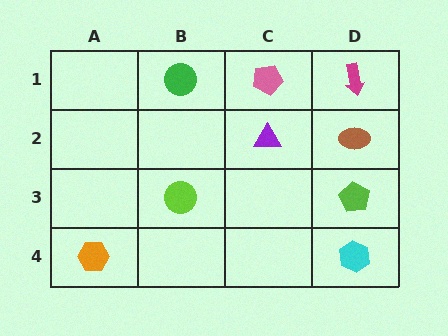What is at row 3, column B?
A lime circle.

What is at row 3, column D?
A lime pentagon.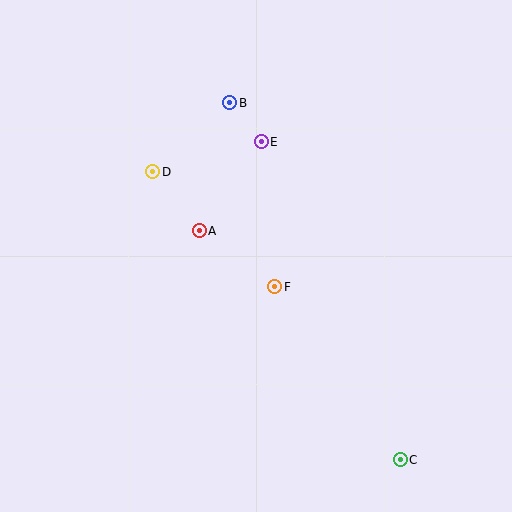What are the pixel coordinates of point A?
Point A is at (199, 231).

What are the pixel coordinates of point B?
Point B is at (230, 103).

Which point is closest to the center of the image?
Point F at (275, 287) is closest to the center.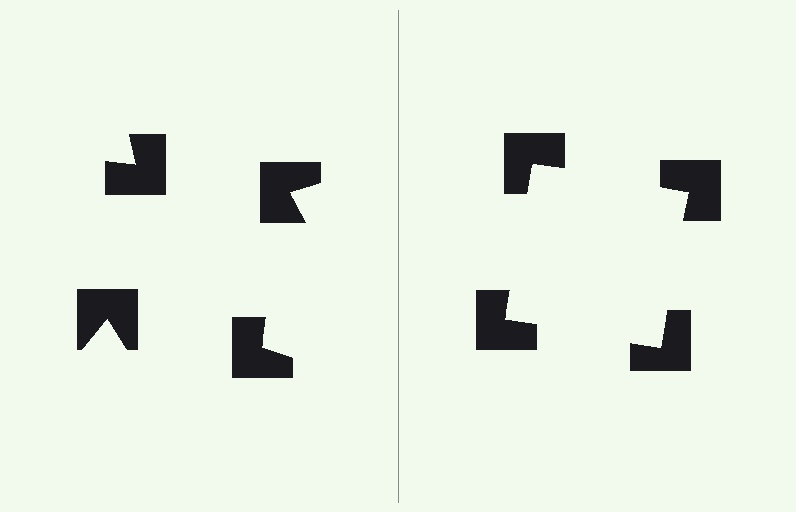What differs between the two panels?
The notched squares are positioned identically on both sides; only the wedge orientations differ. On the right they align to a square; on the left they are misaligned.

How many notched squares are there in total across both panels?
8 — 4 on each side.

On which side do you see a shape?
An illusory square appears on the right side. On the left side the wedge cuts are rotated, so no coherent shape forms.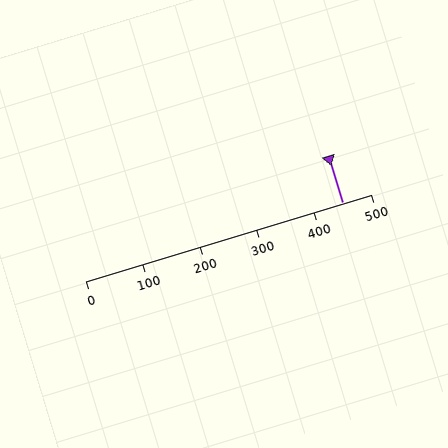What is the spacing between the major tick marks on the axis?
The major ticks are spaced 100 apart.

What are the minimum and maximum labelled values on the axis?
The axis runs from 0 to 500.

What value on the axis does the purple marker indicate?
The marker indicates approximately 450.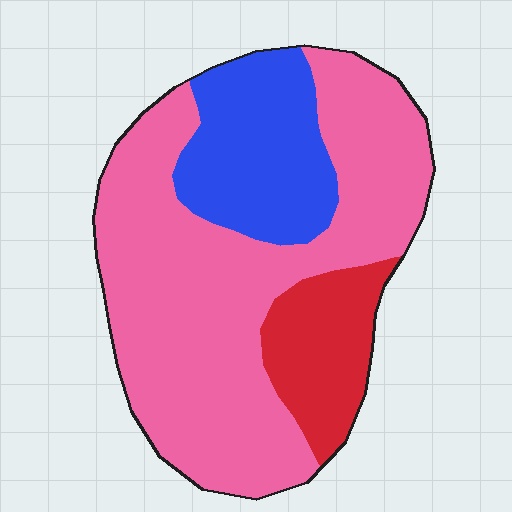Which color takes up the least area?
Red, at roughly 15%.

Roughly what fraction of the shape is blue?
Blue covers about 20% of the shape.